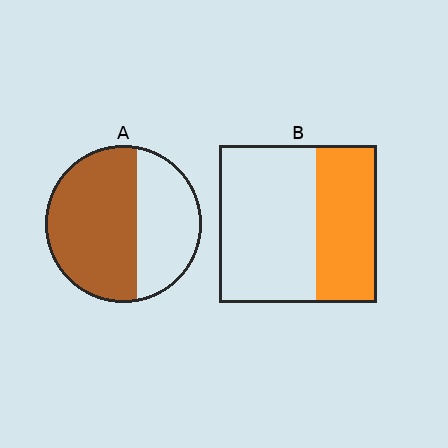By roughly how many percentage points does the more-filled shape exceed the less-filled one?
By roughly 20 percentage points (A over B).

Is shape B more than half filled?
No.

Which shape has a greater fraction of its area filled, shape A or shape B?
Shape A.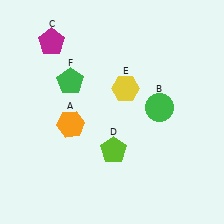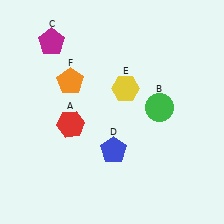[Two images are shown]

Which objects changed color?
A changed from orange to red. D changed from lime to blue. F changed from green to orange.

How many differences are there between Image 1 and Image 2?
There are 3 differences between the two images.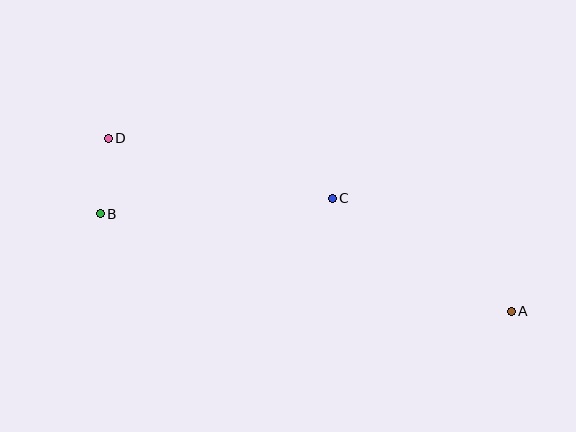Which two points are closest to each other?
Points B and D are closest to each other.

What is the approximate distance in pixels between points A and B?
The distance between A and B is approximately 422 pixels.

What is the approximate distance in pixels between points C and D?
The distance between C and D is approximately 232 pixels.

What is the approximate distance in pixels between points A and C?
The distance between A and C is approximately 212 pixels.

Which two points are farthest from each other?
Points A and D are farthest from each other.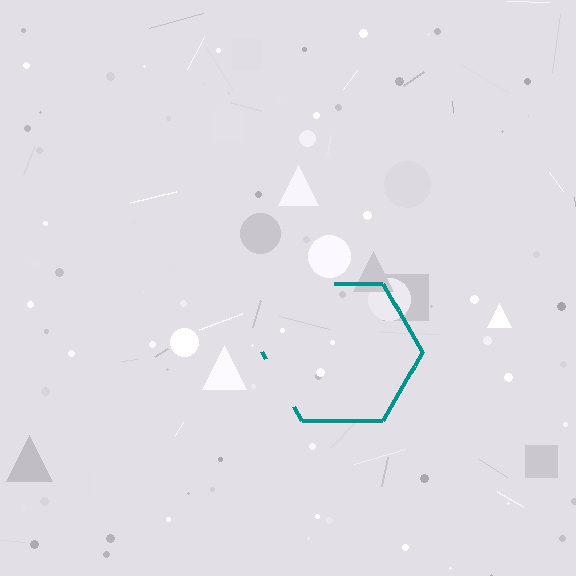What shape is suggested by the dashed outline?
The dashed outline suggests a hexagon.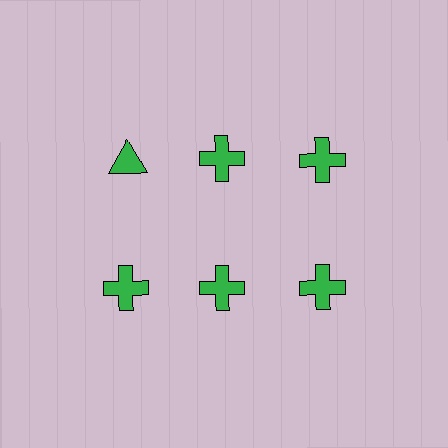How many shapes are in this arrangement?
There are 6 shapes arranged in a grid pattern.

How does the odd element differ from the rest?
It has a different shape: triangle instead of cross.